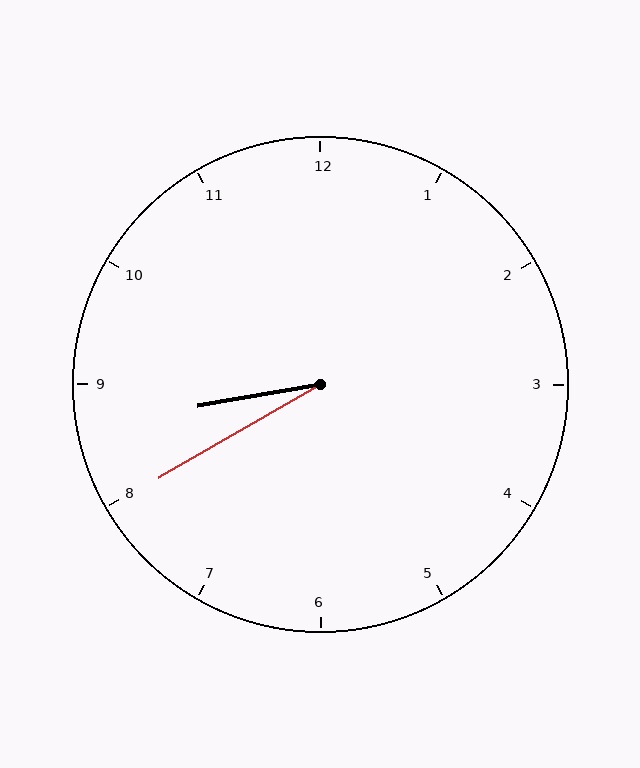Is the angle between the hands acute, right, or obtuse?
It is acute.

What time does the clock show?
8:40.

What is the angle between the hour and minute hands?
Approximately 20 degrees.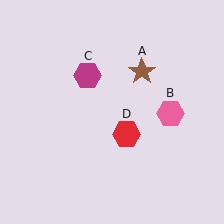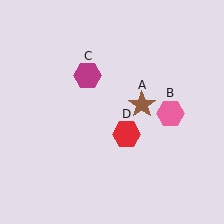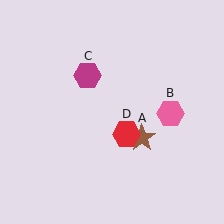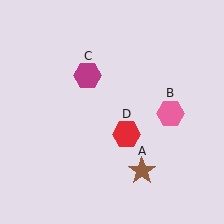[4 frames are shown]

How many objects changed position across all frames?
1 object changed position: brown star (object A).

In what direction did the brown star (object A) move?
The brown star (object A) moved down.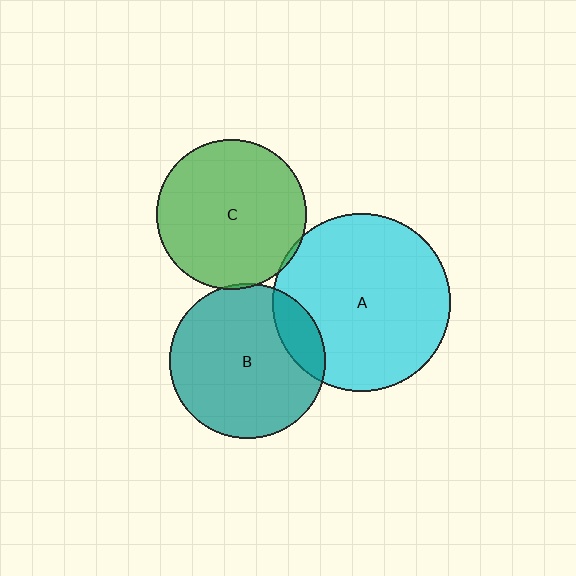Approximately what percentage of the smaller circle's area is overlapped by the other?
Approximately 15%.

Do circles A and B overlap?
Yes.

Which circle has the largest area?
Circle A (cyan).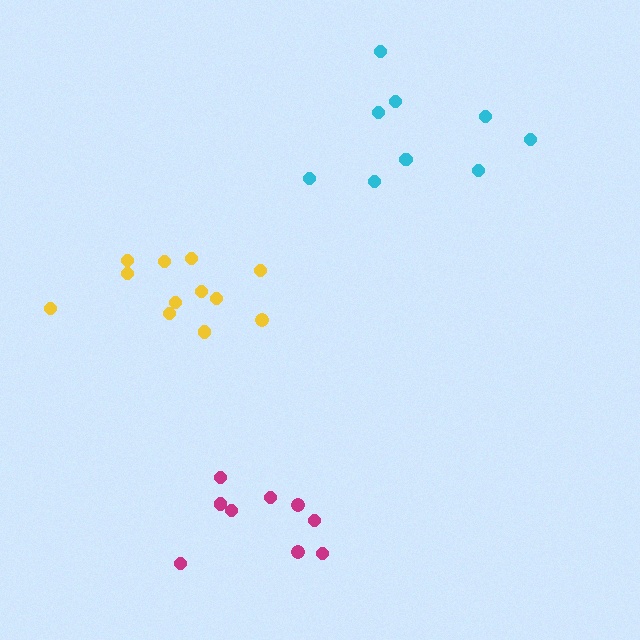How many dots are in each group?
Group 1: 9 dots, Group 2: 12 dots, Group 3: 9 dots (30 total).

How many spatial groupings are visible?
There are 3 spatial groupings.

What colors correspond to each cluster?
The clusters are colored: cyan, yellow, magenta.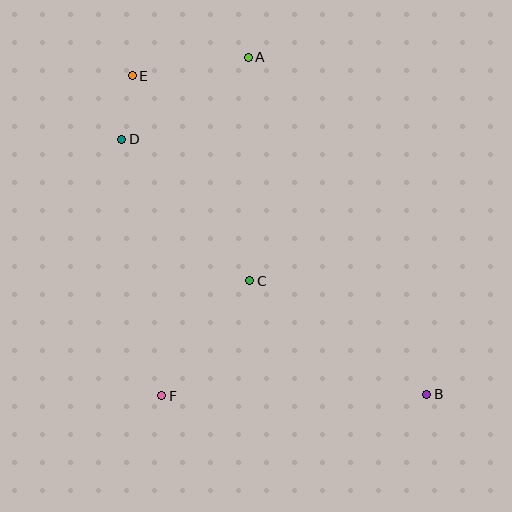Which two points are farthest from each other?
Points B and E are farthest from each other.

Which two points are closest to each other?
Points D and E are closest to each other.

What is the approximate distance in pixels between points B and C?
The distance between B and C is approximately 210 pixels.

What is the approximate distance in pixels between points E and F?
The distance between E and F is approximately 321 pixels.